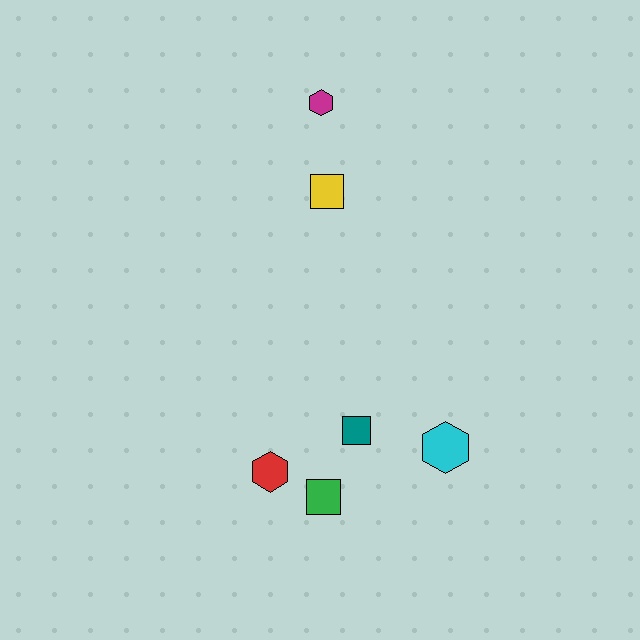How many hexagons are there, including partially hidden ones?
There are 3 hexagons.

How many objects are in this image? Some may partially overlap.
There are 6 objects.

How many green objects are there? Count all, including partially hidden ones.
There is 1 green object.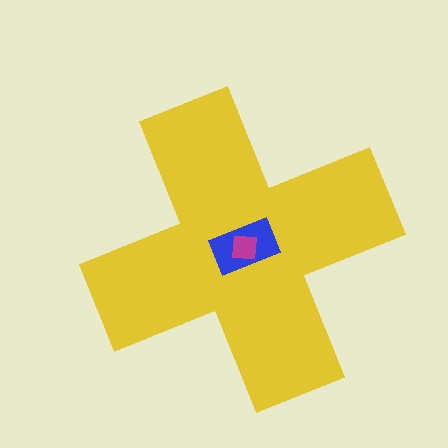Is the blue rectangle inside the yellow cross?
Yes.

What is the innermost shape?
The magenta square.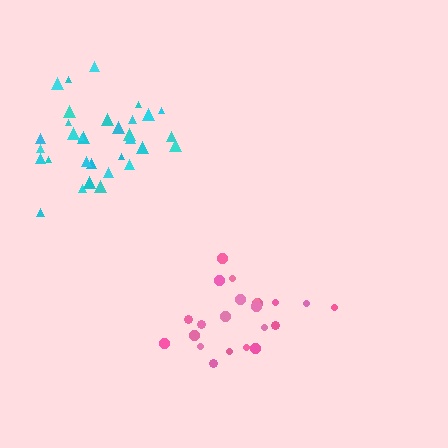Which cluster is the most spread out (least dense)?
Cyan.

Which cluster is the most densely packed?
Pink.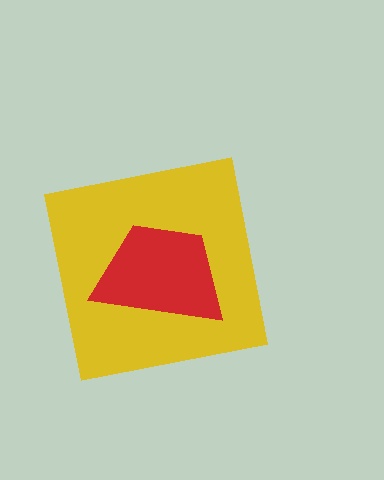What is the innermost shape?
The red trapezoid.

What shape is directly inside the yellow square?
The red trapezoid.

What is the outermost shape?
The yellow square.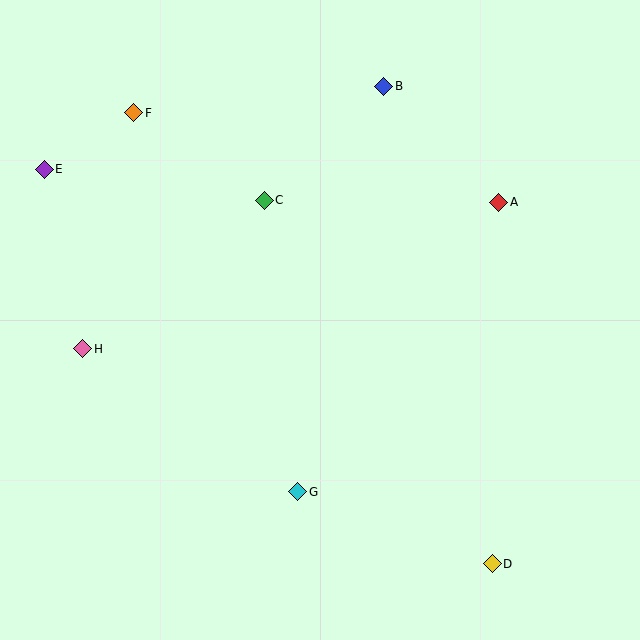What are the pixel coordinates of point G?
Point G is at (298, 492).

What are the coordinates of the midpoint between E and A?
The midpoint between E and A is at (271, 186).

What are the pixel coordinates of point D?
Point D is at (492, 564).